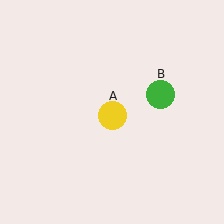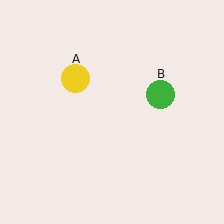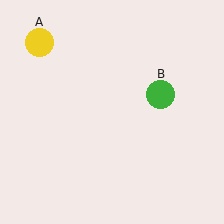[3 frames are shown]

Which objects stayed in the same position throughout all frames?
Green circle (object B) remained stationary.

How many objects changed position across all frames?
1 object changed position: yellow circle (object A).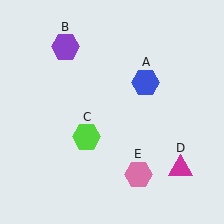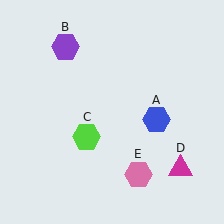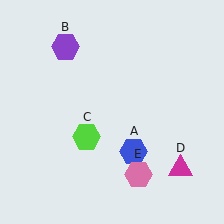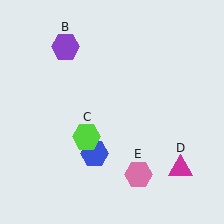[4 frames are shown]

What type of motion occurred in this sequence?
The blue hexagon (object A) rotated clockwise around the center of the scene.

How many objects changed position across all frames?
1 object changed position: blue hexagon (object A).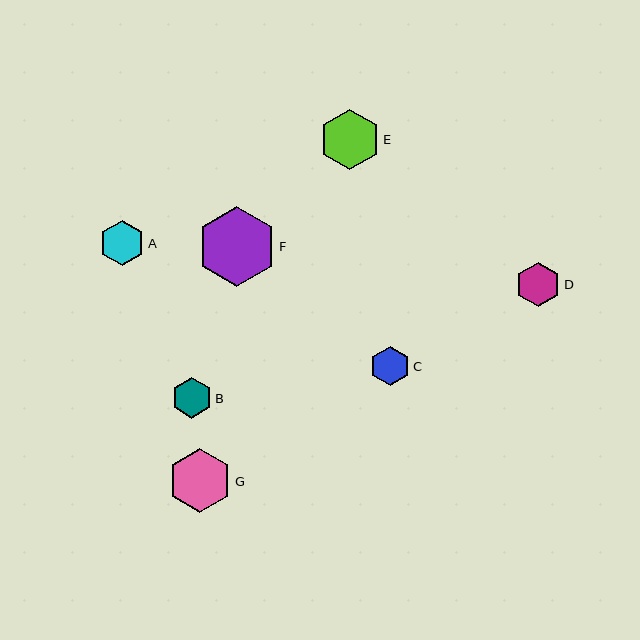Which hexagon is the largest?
Hexagon F is the largest with a size of approximately 80 pixels.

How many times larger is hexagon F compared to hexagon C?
Hexagon F is approximately 2.0 times the size of hexagon C.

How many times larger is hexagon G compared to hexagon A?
Hexagon G is approximately 1.4 times the size of hexagon A.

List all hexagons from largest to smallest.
From largest to smallest: F, G, E, A, D, B, C.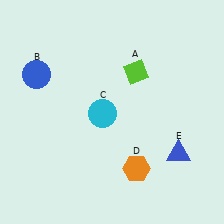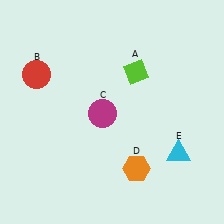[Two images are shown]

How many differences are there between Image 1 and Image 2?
There are 3 differences between the two images.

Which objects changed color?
B changed from blue to red. C changed from cyan to magenta. E changed from blue to cyan.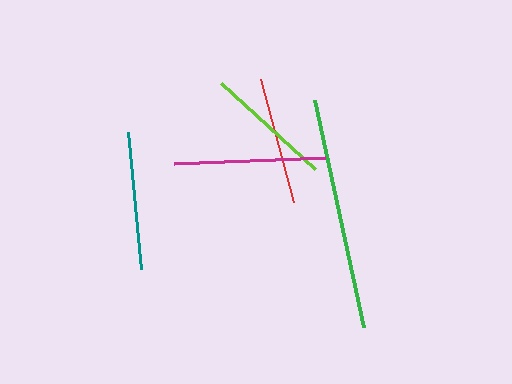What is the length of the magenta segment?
The magenta segment is approximately 151 pixels long.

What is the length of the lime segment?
The lime segment is approximately 127 pixels long.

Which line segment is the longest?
The green line is the longest at approximately 232 pixels.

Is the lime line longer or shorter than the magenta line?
The magenta line is longer than the lime line.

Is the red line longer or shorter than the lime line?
The red line is longer than the lime line.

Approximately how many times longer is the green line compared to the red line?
The green line is approximately 1.8 times the length of the red line.